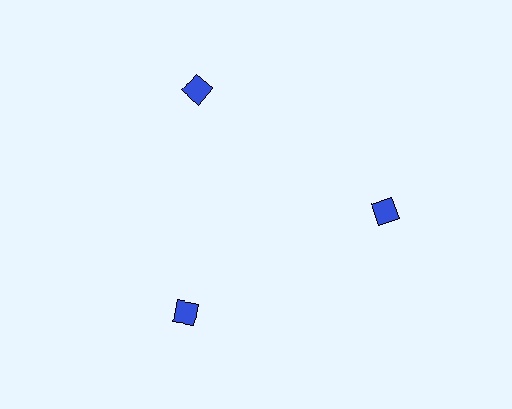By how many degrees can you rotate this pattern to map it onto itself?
The pattern maps onto itself every 120 degrees of rotation.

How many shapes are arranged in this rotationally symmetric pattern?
There are 3 shapes, arranged in 3 groups of 1.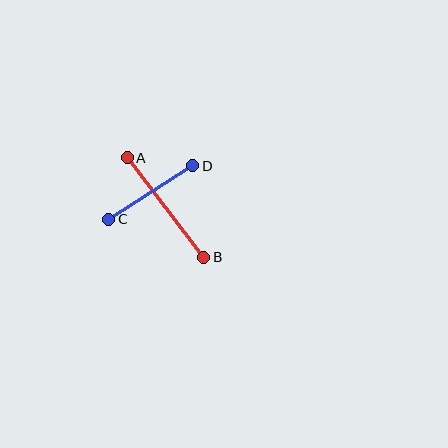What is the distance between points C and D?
The distance is approximately 100 pixels.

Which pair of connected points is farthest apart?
Points A and B are farthest apart.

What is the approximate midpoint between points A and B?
The midpoint is at approximately (165, 208) pixels.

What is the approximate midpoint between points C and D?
The midpoint is at approximately (151, 193) pixels.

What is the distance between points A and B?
The distance is approximately 126 pixels.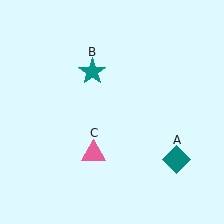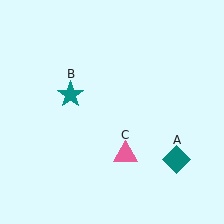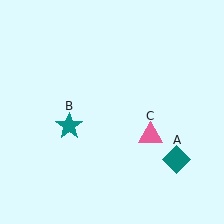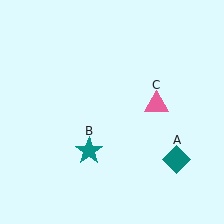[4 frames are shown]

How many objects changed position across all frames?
2 objects changed position: teal star (object B), pink triangle (object C).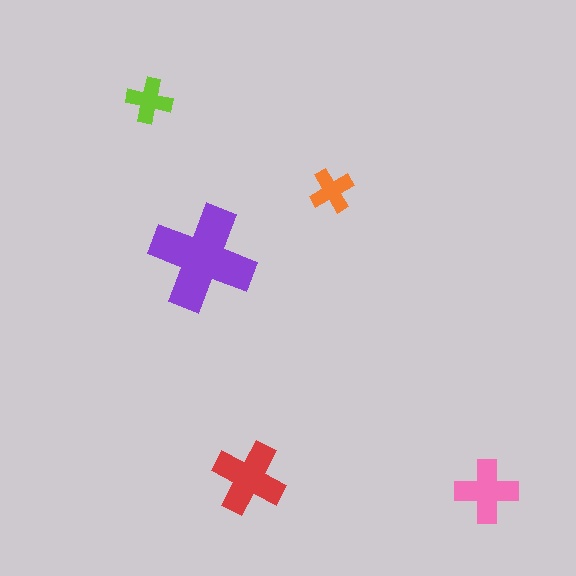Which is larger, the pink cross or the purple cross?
The purple one.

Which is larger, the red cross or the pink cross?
The red one.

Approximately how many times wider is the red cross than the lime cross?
About 1.5 times wider.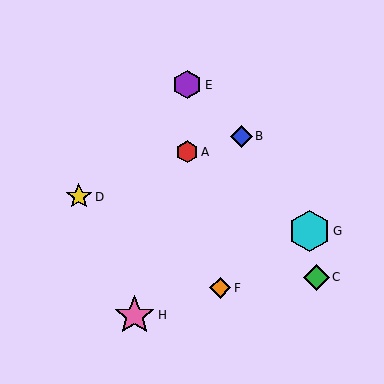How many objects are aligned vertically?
2 objects (A, E) are aligned vertically.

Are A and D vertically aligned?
No, A is at x≈187 and D is at x≈79.